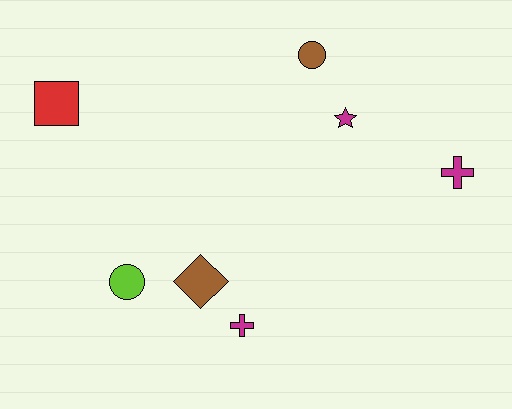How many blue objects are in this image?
There are no blue objects.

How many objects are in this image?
There are 7 objects.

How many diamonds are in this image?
There is 1 diamond.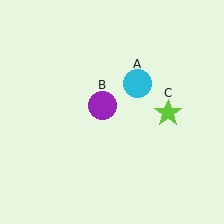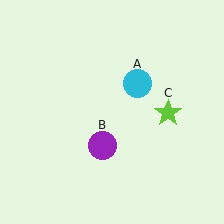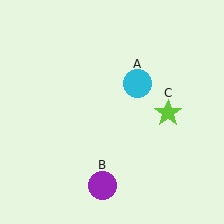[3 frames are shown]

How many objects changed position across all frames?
1 object changed position: purple circle (object B).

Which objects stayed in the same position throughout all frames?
Cyan circle (object A) and lime star (object C) remained stationary.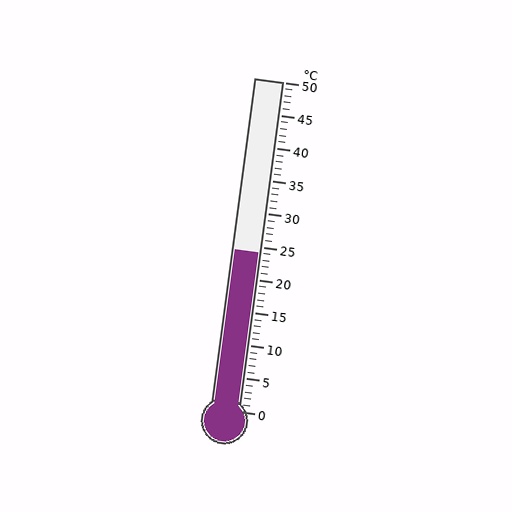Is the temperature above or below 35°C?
The temperature is below 35°C.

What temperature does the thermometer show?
The thermometer shows approximately 24°C.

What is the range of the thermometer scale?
The thermometer scale ranges from 0°C to 50°C.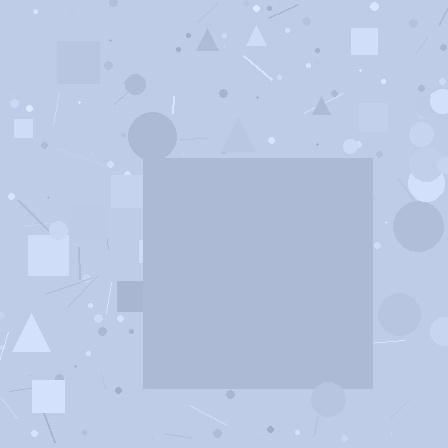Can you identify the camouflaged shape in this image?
The camouflaged shape is a square.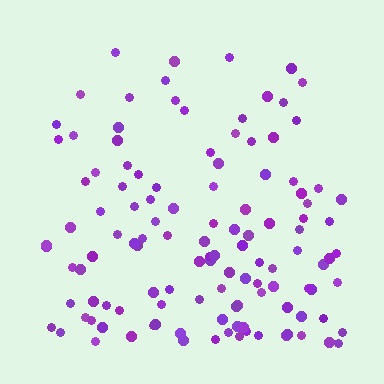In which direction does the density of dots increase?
From top to bottom, with the bottom side densest.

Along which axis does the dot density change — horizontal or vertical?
Vertical.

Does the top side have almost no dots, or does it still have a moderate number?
Still a moderate number, just noticeably fewer than the bottom.